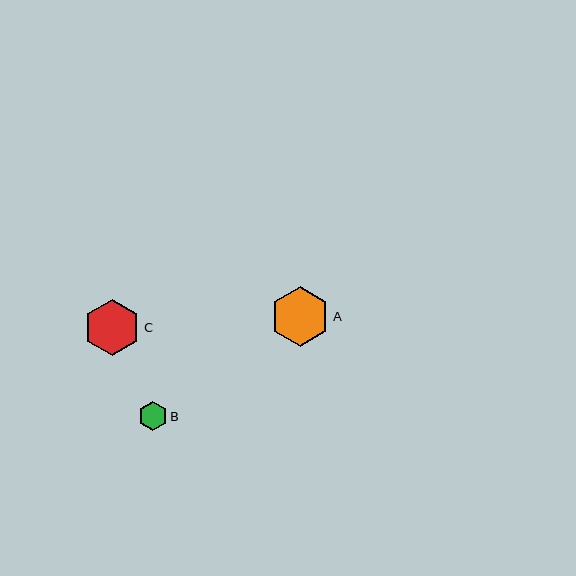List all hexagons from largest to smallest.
From largest to smallest: A, C, B.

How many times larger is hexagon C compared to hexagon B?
Hexagon C is approximately 2.0 times the size of hexagon B.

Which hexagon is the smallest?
Hexagon B is the smallest with a size of approximately 29 pixels.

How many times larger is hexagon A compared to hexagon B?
Hexagon A is approximately 2.1 times the size of hexagon B.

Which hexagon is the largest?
Hexagon A is the largest with a size of approximately 60 pixels.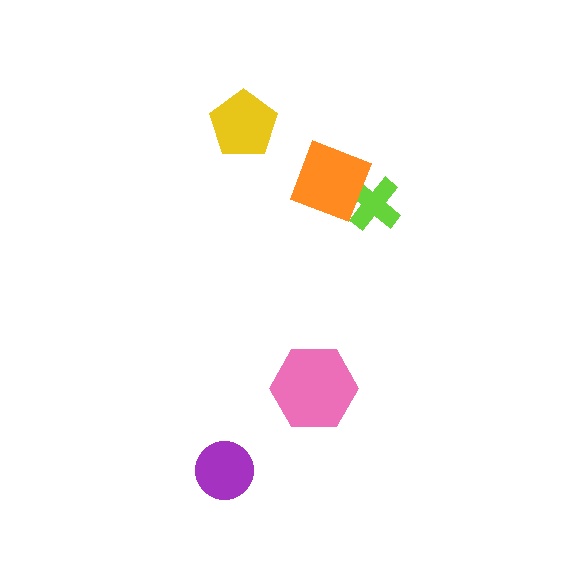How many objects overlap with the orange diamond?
1 object overlaps with the orange diamond.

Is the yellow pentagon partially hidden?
No, no other shape covers it.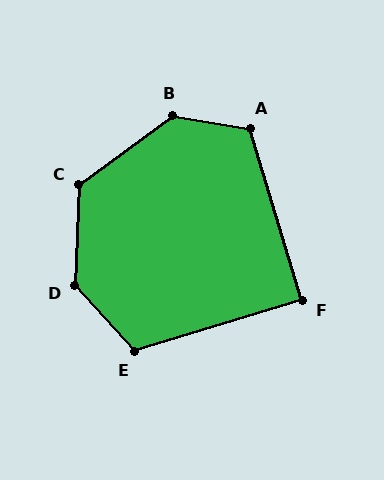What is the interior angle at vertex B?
Approximately 134 degrees (obtuse).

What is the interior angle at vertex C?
Approximately 129 degrees (obtuse).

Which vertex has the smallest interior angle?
F, at approximately 90 degrees.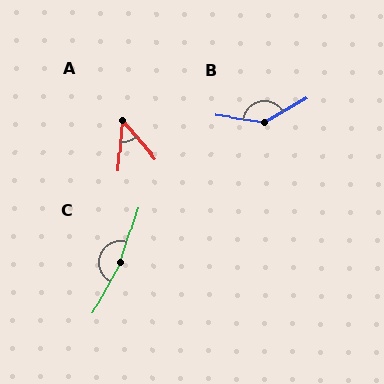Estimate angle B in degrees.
Approximately 142 degrees.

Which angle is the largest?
C, at approximately 169 degrees.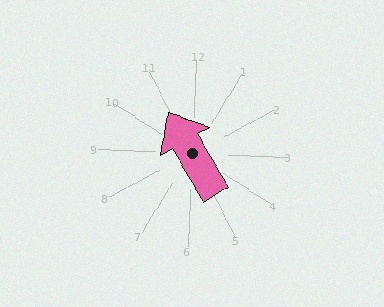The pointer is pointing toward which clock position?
Roughly 11 o'clock.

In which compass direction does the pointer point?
Northwest.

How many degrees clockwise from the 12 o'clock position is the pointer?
Approximately 327 degrees.